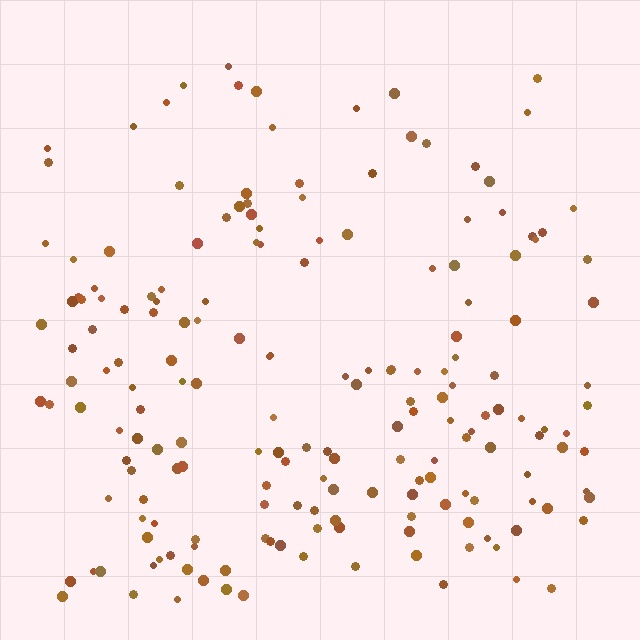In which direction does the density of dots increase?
From top to bottom, with the bottom side densest.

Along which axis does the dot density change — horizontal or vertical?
Vertical.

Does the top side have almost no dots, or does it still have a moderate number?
Still a moderate number, just noticeably fewer than the bottom.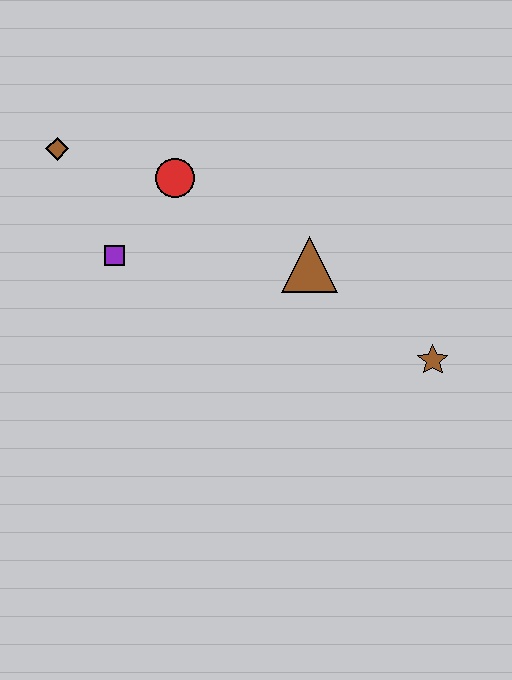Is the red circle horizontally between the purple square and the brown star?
Yes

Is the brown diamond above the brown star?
Yes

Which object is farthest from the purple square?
The brown star is farthest from the purple square.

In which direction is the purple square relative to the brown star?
The purple square is to the left of the brown star.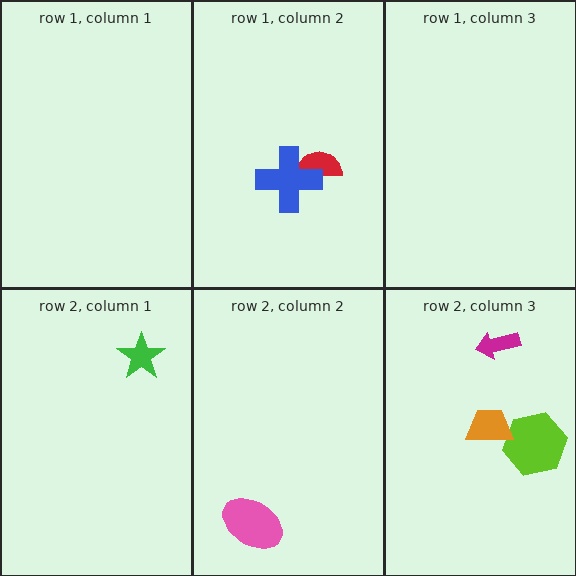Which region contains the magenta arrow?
The row 2, column 3 region.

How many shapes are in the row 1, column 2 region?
2.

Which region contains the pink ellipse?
The row 2, column 2 region.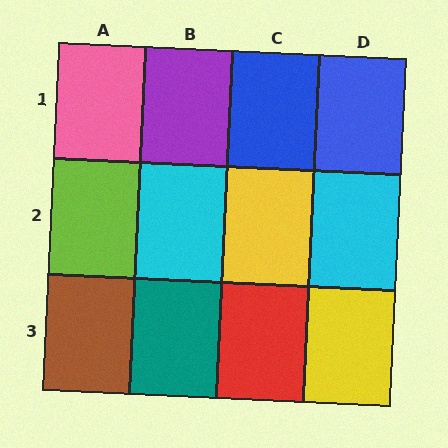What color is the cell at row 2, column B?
Cyan.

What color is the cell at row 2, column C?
Yellow.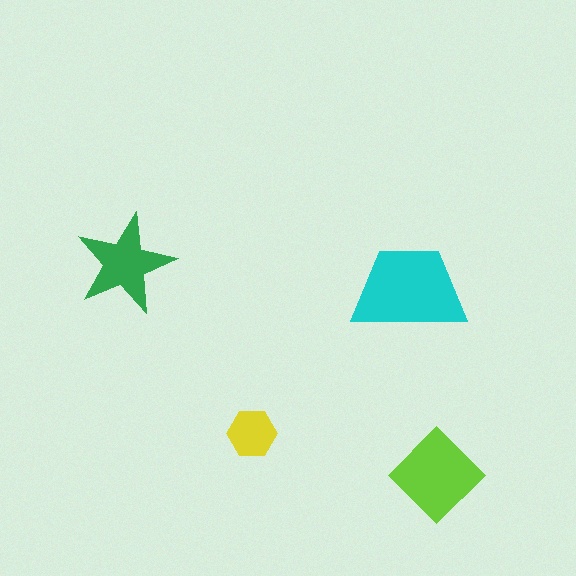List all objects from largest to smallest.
The cyan trapezoid, the lime diamond, the green star, the yellow hexagon.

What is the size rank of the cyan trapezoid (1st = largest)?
1st.